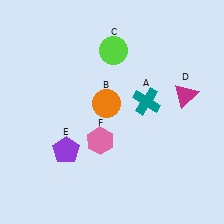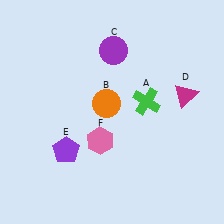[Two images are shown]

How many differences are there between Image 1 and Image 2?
There are 2 differences between the two images.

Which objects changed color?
A changed from teal to green. C changed from lime to purple.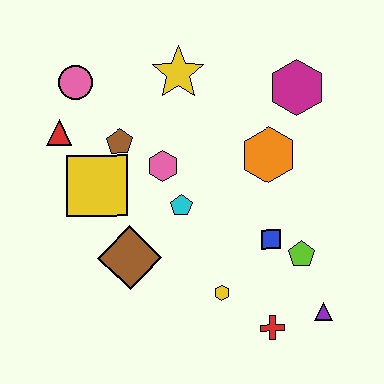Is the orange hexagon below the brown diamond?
No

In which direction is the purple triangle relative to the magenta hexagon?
The purple triangle is below the magenta hexagon.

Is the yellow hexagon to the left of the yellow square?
No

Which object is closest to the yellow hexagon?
The red cross is closest to the yellow hexagon.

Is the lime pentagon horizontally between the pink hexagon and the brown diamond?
No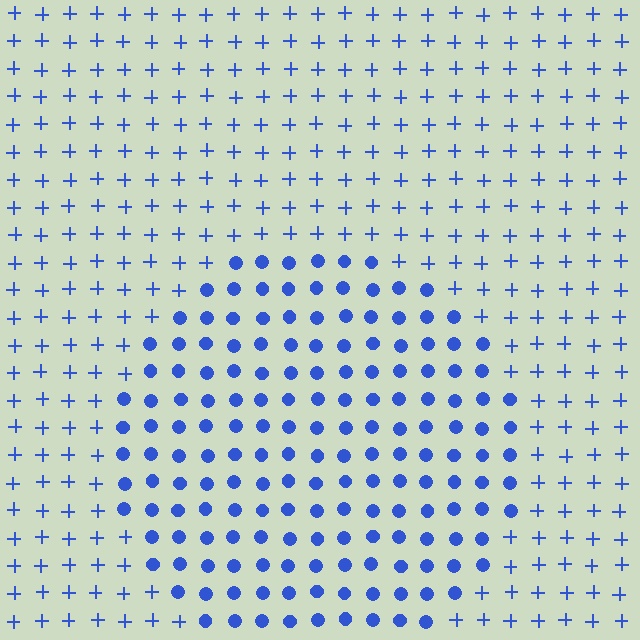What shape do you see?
I see a circle.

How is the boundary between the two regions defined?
The boundary is defined by a change in element shape: circles inside vs. plus signs outside. All elements share the same color and spacing.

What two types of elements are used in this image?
The image uses circles inside the circle region and plus signs outside it.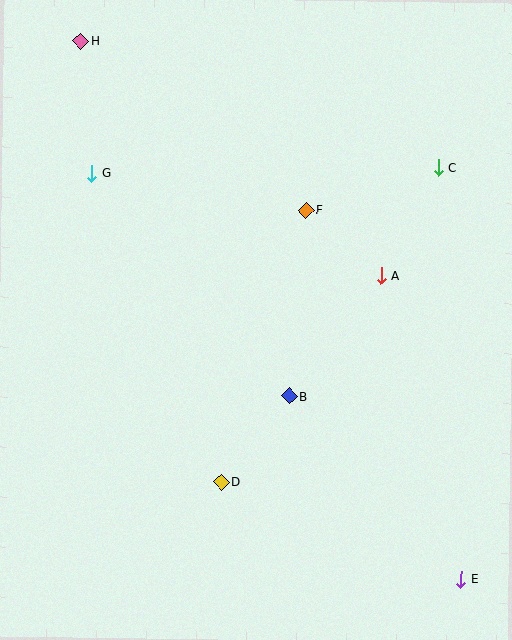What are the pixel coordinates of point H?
Point H is at (81, 41).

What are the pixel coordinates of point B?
Point B is at (289, 396).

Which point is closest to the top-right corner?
Point C is closest to the top-right corner.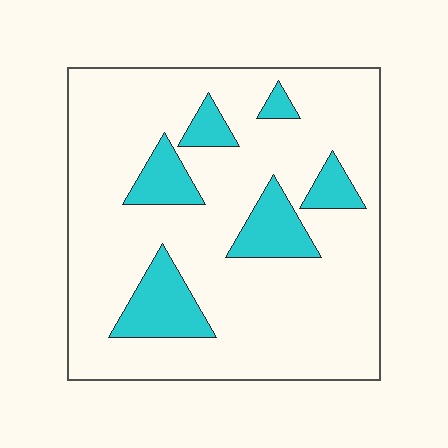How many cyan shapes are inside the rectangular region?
6.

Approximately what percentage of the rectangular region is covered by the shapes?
Approximately 15%.